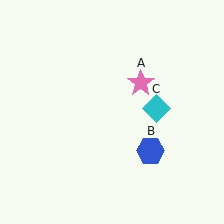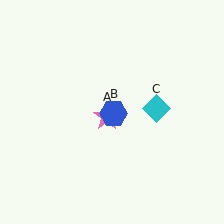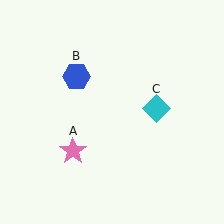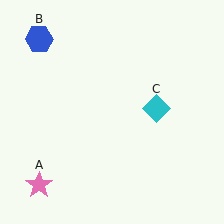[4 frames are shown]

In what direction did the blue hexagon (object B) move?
The blue hexagon (object B) moved up and to the left.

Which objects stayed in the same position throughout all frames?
Cyan diamond (object C) remained stationary.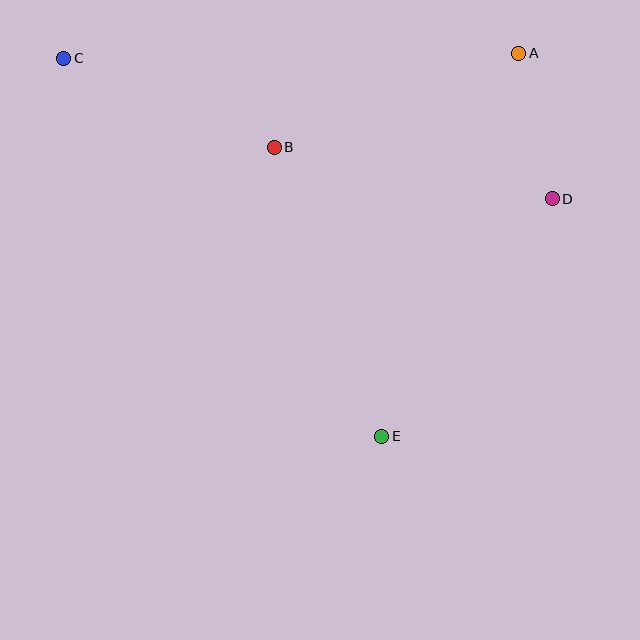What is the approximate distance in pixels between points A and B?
The distance between A and B is approximately 262 pixels.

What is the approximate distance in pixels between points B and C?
The distance between B and C is approximately 228 pixels.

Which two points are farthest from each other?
Points C and D are farthest from each other.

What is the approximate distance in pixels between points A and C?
The distance between A and C is approximately 455 pixels.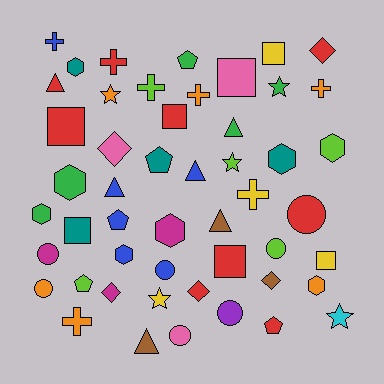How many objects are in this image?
There are 50 objects.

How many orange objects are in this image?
There are 6 orange objects.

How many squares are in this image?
There are 7 squares.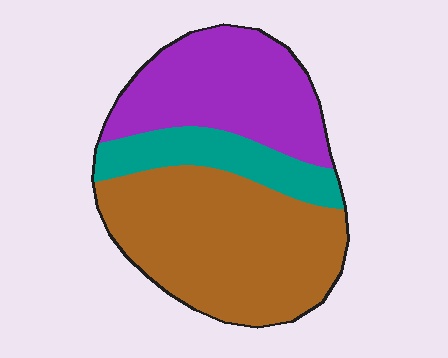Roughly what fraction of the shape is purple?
Purple covers about 35% of the shape.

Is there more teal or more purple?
Purple.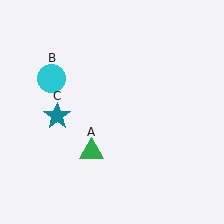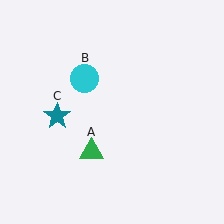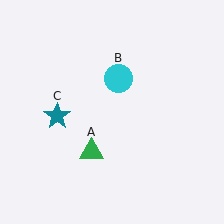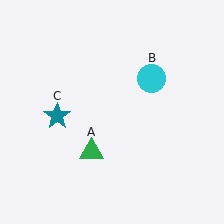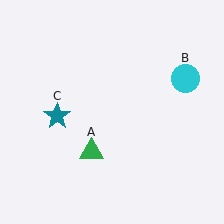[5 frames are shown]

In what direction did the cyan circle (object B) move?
The cyan circle (object B) moved right.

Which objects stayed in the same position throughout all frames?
Green triangle (object A) and teal star (object C) remained stationary.